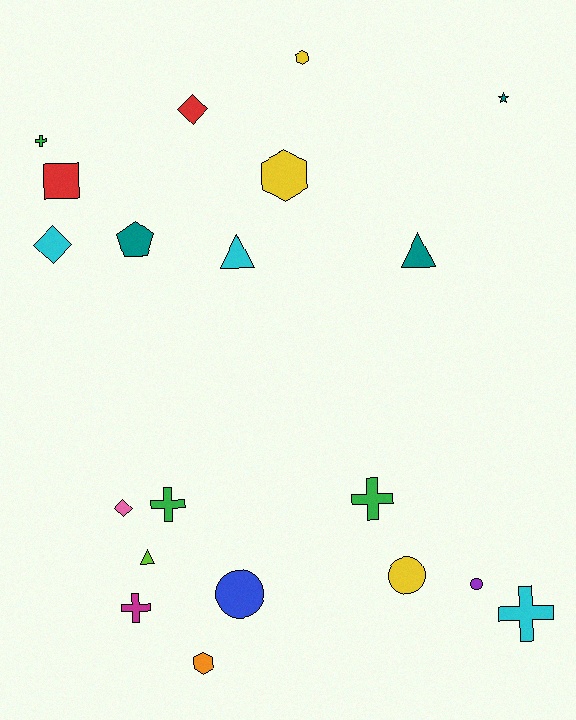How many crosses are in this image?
There are 5 crosses.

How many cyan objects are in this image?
There are 3 cyan objects.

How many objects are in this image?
There are 20 objects.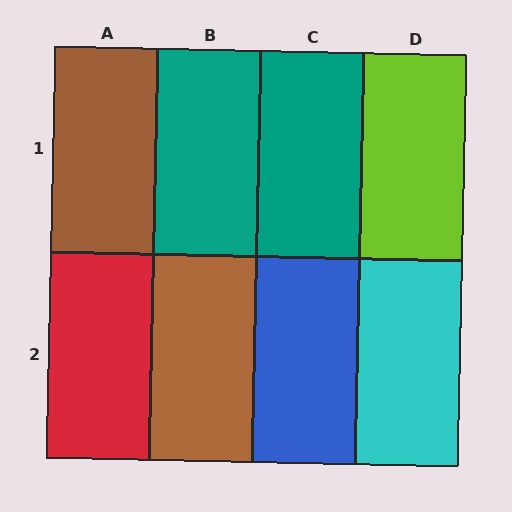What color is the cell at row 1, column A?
Brown.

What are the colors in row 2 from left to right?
Red, brown, blue, cyan.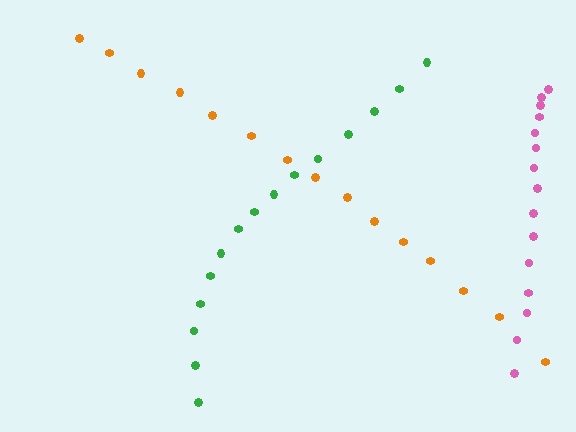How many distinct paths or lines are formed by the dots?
There are 3 distinct paths.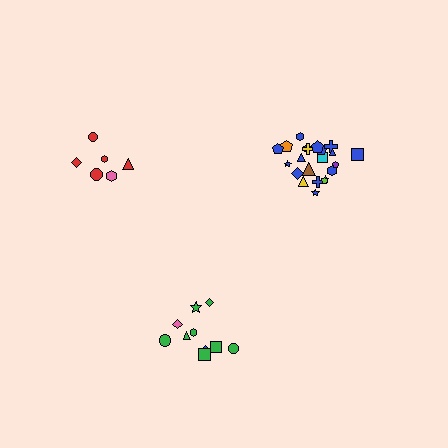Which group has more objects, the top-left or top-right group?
The top-right group.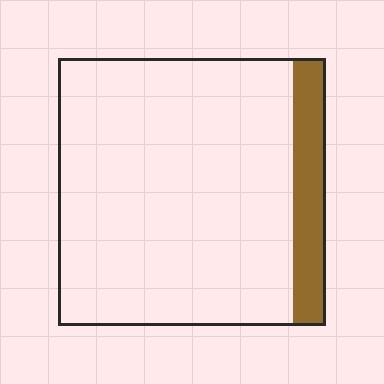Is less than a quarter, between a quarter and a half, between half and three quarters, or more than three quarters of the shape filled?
Less than a quarter.